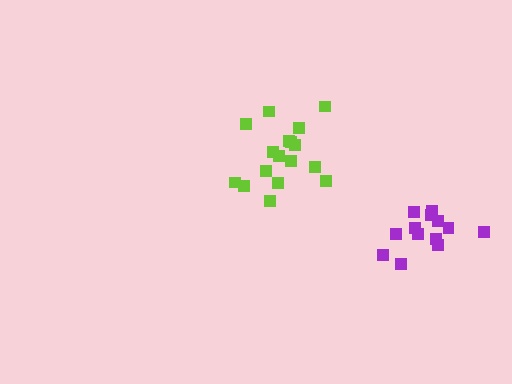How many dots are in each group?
Group 1: 17 dots, Group 2: 13 dots (30 total).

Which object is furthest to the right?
The purple cluster is rightmost.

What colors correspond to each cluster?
The clusters are colored: lime, purple.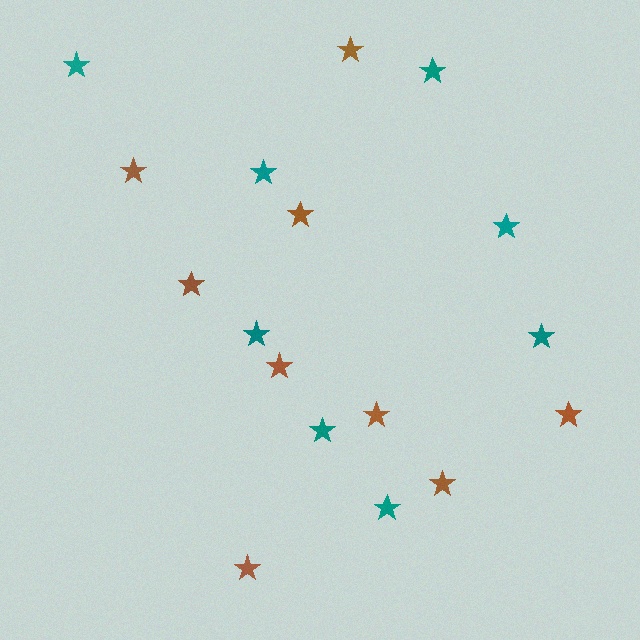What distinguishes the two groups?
There are 2 groups: one group of teal stars (8) and one group of brown stars (9).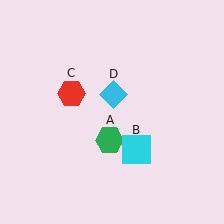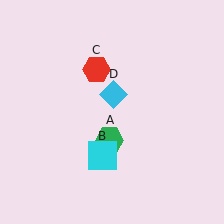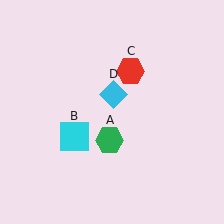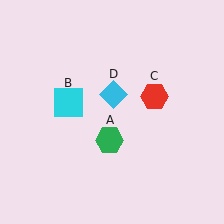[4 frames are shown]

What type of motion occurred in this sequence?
The cyan square (object B), red hexagon (object C) rotated clockwise around the center of the scene.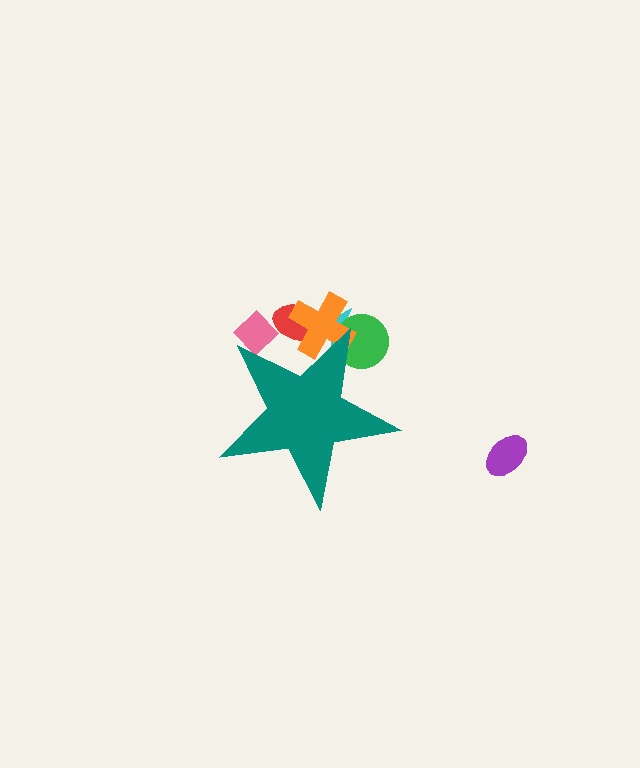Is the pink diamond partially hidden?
Yes, the pink diamond is partially hidden behind the teal star.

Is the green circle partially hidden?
Yes, the green circle is partially hidden behind the teal star.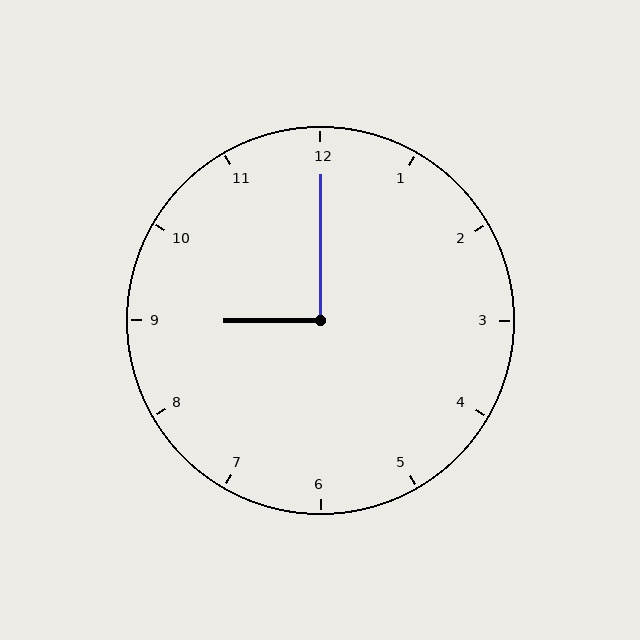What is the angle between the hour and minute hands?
Approximately 90 degrees.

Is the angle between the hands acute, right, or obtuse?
It is right.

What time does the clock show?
9:00.